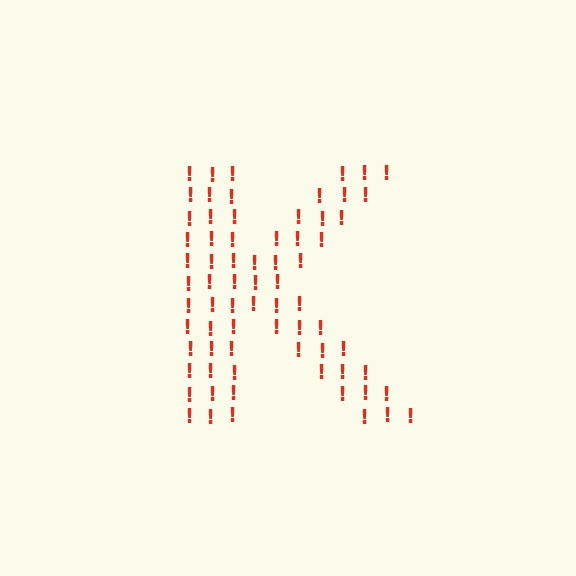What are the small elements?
The small elements are exclamation marks.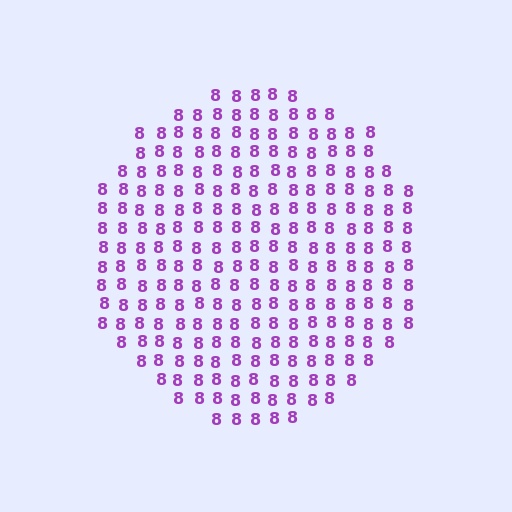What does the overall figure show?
The overall figure shows a circle.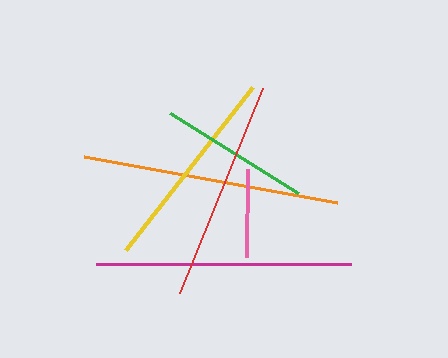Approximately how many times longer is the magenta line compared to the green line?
The magenta line is approximately 1.7 times the length of the green line.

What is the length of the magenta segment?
The magenta segment is approximately 255 pixels long.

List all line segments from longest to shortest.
From longest to shortest: orange, magenta, red, yellow, green, pink.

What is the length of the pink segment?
The pink segment is approximately 88 pixels long.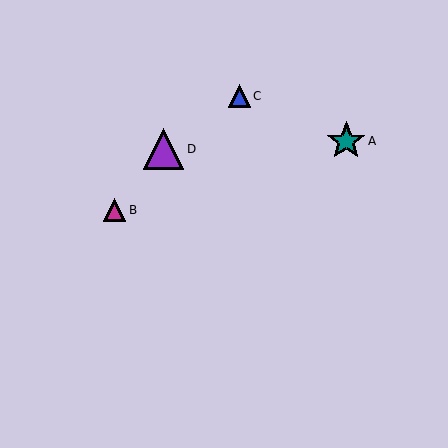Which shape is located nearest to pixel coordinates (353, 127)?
The teal star (labeled A) at (346, 141) is nearest to that location.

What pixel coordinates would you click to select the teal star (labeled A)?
Click at (346, 141) to select the teal star A.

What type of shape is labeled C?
Shape C is a blue triangle.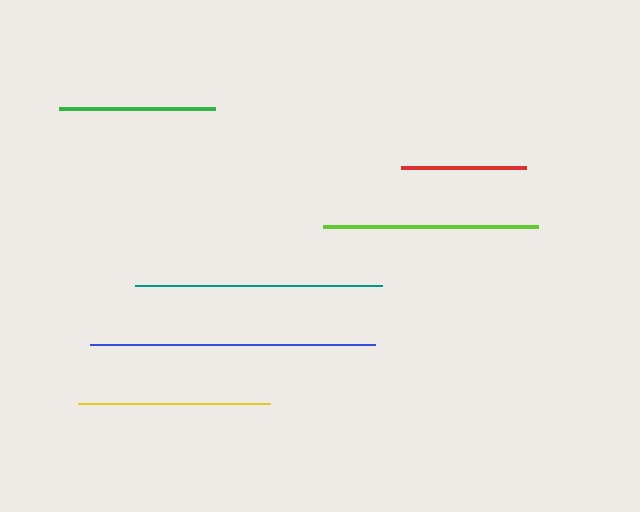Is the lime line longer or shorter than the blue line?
The blue line is longer than the lime line.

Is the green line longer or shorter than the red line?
The green line is longer than the red line.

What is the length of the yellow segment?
The yellow segment is approximately 192 pixels long.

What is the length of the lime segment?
The lime segment is approximately 215 pixels long.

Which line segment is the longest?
The blue line is the longest at approximately 284 pixels.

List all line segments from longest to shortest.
From longest to shortest: blue, teal, lime, yellow, green, red.